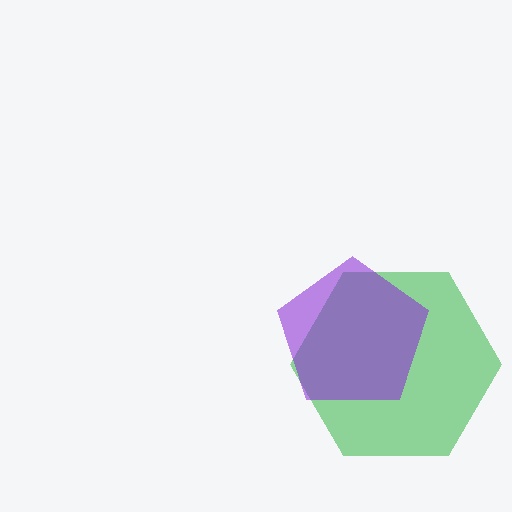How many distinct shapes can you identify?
There are 2 distinct shapes: a green hexagon, a purple pentagon.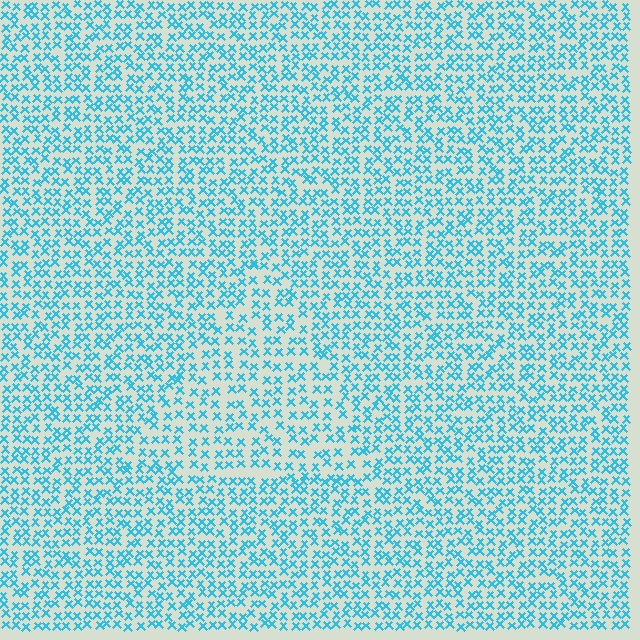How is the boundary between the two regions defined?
The boundary is defined by a change in element density (approximately 1.4x ratio). All elements are the same color, size, and shape.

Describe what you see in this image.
The image contains small cyan elements arranged at two different densities. A triangle-shaped region is visible where the elements are less densely packed than the surrounding area.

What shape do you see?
I see a triangle.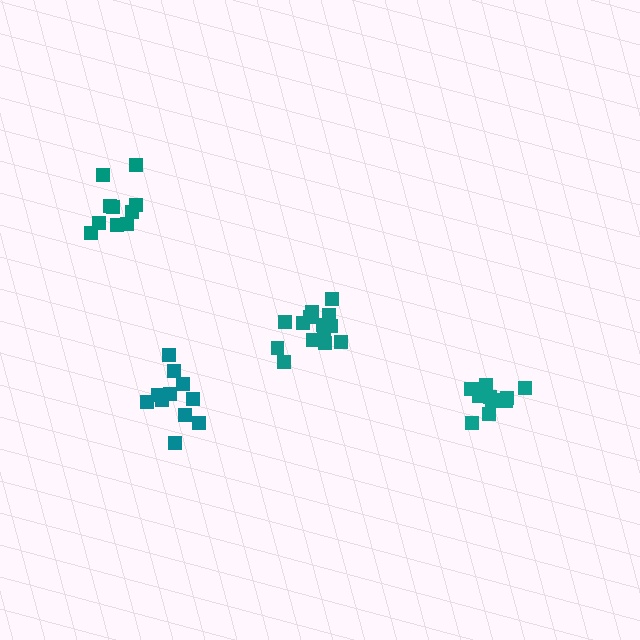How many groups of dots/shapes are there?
There are 4 groups.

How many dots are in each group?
Group 1: 13 dots, Group 2: 10 dots, Group 3: 15 dots, Group 4: 11 dots (49 total).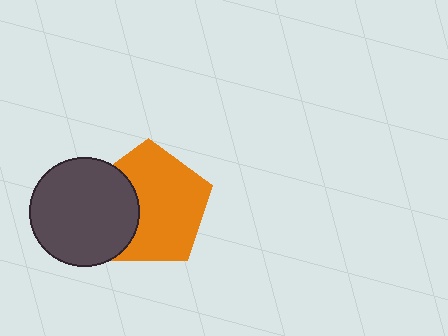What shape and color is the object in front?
The object in front is a dark gray circle.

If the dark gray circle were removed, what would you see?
You would see the complete orange pentagon.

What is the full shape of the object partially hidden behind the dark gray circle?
The partially hidden object is an orange pentagon.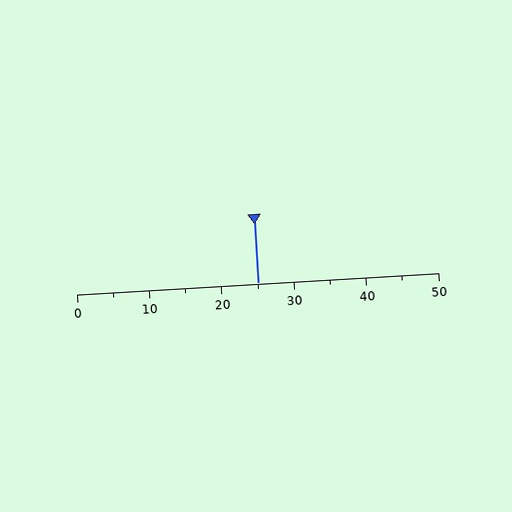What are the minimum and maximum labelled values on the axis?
The axis runs from 0 to 50.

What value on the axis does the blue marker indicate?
The marker indicates approximately 25.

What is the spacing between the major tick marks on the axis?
The major ticks are spaced 10 apart.